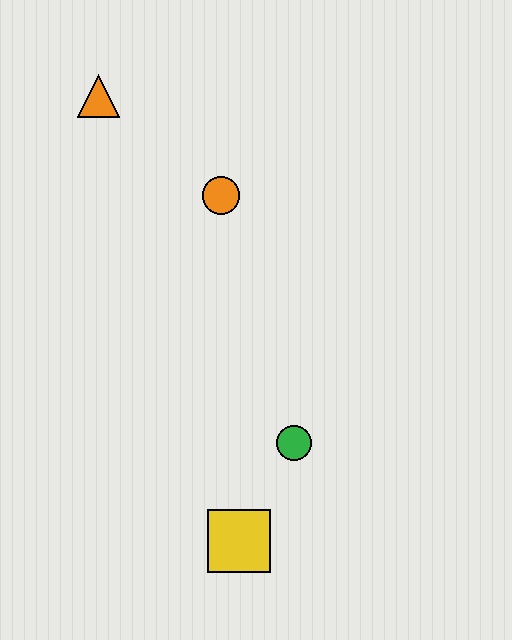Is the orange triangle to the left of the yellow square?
Yes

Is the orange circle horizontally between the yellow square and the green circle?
No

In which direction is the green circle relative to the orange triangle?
The green circle is below the orange triangle.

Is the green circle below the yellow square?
No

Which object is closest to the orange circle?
The orange triangle is closest to the orange circle.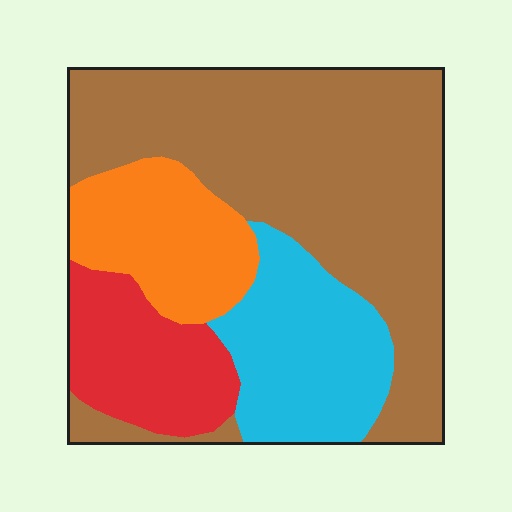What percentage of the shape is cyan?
Cyan covers about 20% of the shape.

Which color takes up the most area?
Brown, at roughly 50%.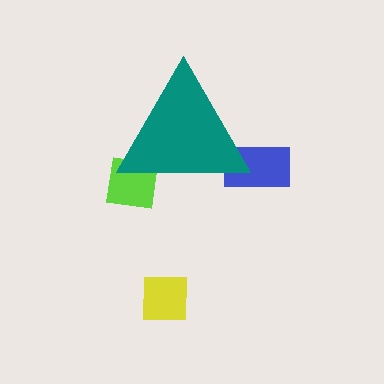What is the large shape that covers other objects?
A teal triangle.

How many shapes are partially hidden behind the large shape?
2 shapes are partially hidden.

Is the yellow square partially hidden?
No, the yellow square is fully visible.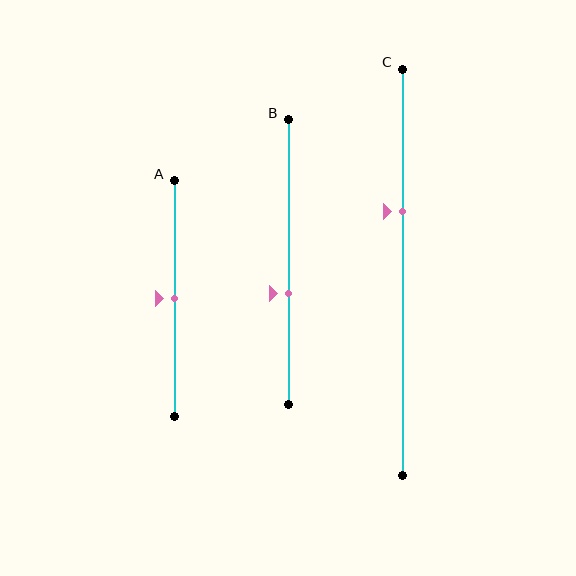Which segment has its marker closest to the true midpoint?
Segment A has its marker closest to the true midpoint.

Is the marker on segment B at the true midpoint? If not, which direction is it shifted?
No, the marker on segment B is shifted downward by about 11% of the segment length.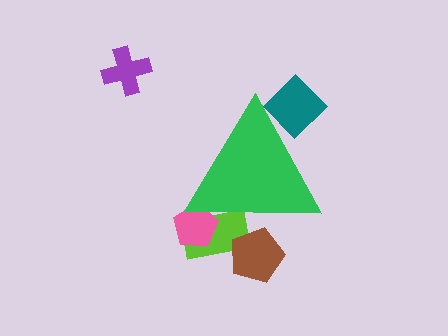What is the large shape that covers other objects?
A green triangle.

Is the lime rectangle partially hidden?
Yes, the lime rectangle is partially hidden behind the green triangle.